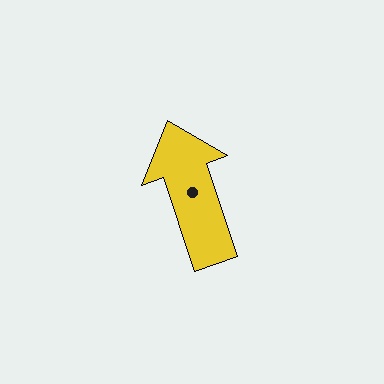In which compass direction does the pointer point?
North.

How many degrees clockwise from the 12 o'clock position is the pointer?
Approximately 341 degrees.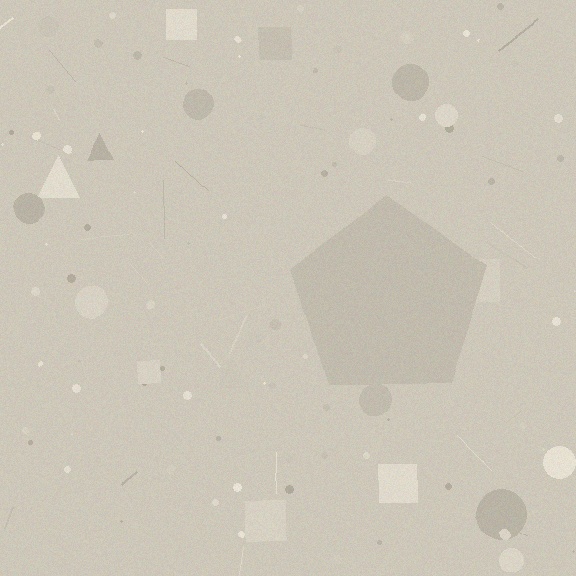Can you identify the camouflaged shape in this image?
The camouflaged shape is a pentagon.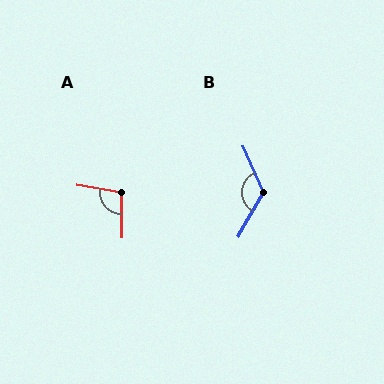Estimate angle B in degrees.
Approximately 126 degrees.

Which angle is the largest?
B, at approximately 126 degrees.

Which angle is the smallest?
A, at approximately 100 degrees.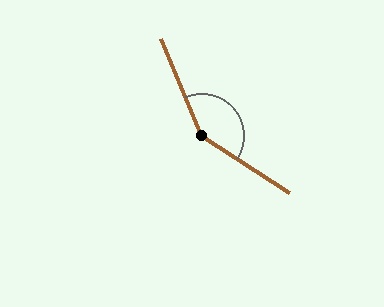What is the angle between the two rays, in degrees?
Approximately 145 degrees.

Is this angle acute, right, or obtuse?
It is obtuse.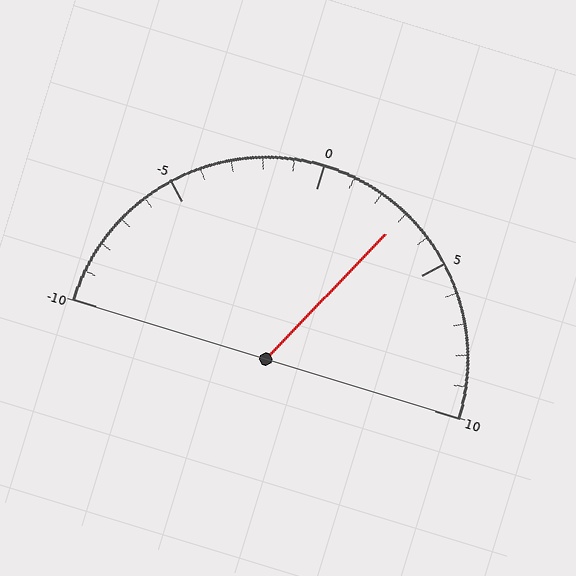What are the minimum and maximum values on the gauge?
The gauge ranges from -10 to 10.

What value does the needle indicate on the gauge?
The needle indicates approximately 3.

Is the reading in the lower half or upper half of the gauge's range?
The reading is in the upper half of the range (-10 to 10).